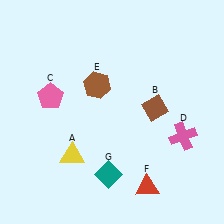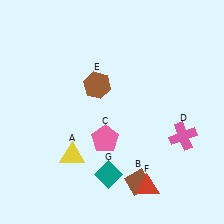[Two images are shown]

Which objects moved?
The objects that moved are: the brown diamond (B), the pink pentagon (C).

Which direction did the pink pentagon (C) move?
The pink pentagon (C) moved right.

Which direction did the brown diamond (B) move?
The brown diamond (B) moved down.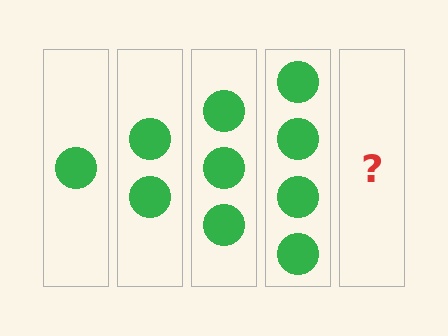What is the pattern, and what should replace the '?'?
The pattern is that each step adds one more circle. The '?' should be 5 circles.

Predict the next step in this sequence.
The next step is 5 circles.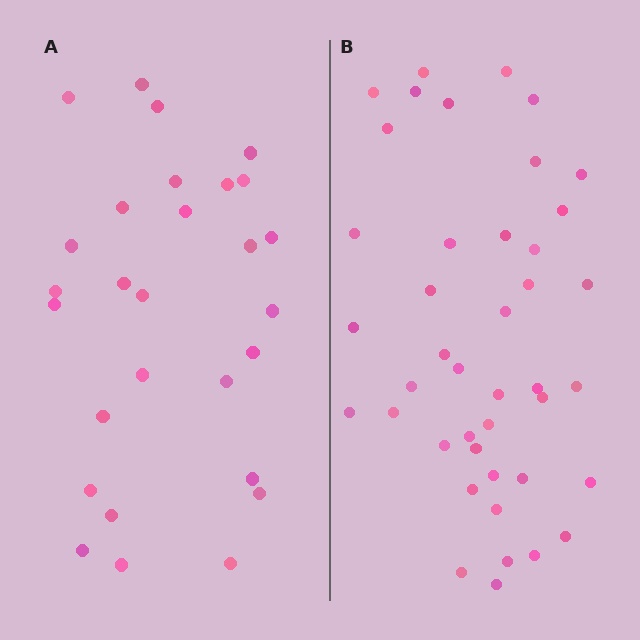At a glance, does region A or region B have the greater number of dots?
Region B (the right region) has more dots.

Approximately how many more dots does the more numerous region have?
Region B has approximately 15 more dots than region A.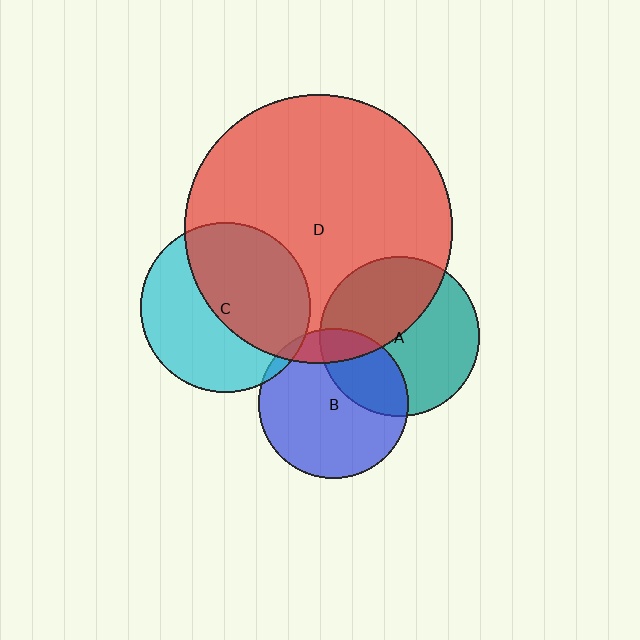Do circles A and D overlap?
Yes.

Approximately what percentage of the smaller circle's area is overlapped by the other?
Approximately 45%.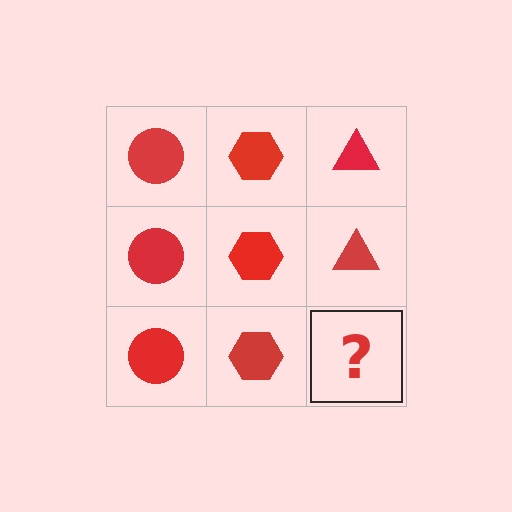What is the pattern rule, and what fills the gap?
The rule is that each column has a consistent shape. The gap should be filled with a red triangle.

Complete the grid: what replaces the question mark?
The question mark should be replaced with a red triangle.